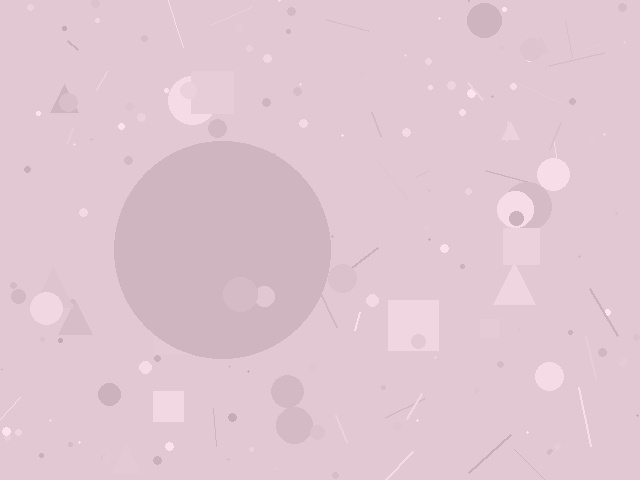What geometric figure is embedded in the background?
A circle is embedded in the background.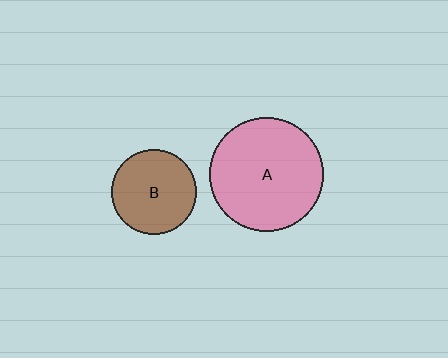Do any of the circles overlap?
No, none of the circles overlap.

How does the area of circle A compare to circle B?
Approximately 1.8 times.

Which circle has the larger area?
Circle A (pink).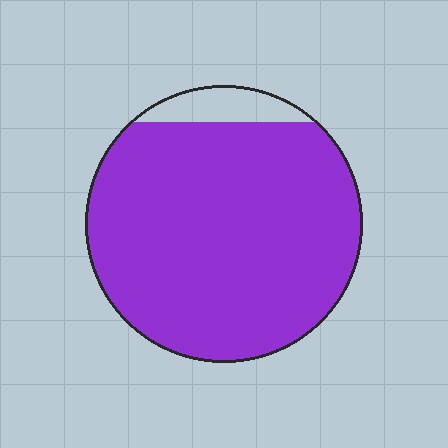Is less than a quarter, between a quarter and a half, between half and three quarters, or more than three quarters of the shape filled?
More than three quarters.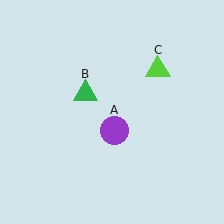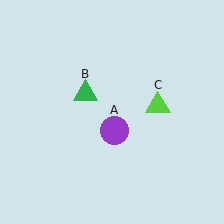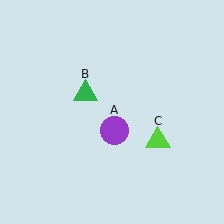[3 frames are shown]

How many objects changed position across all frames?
1 object changed position: lime triangle (object C).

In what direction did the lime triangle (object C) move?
The lime triangle (object C) moved down.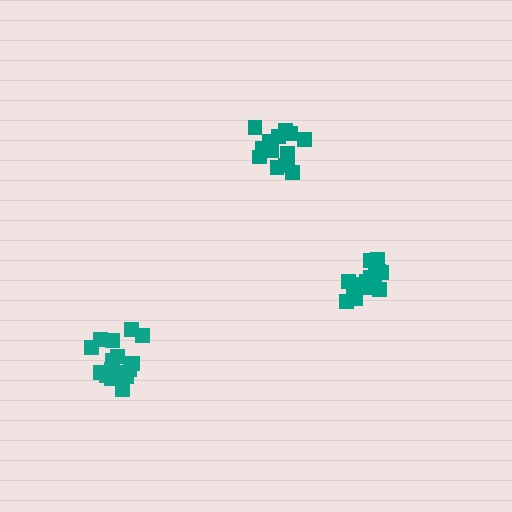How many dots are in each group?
Group 1: 17 dots, Group 2: 14 dots, Group 3: 17 dots (48 total).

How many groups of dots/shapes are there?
There are 3 groups.